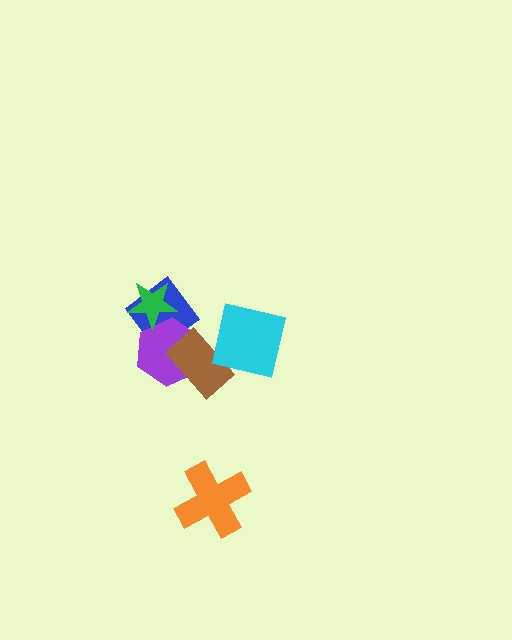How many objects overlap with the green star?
2 objects overlap with the green star.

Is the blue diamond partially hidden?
Yes, it is partially covered by another shape.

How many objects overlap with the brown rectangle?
2 objects overlap with the brown rectangle.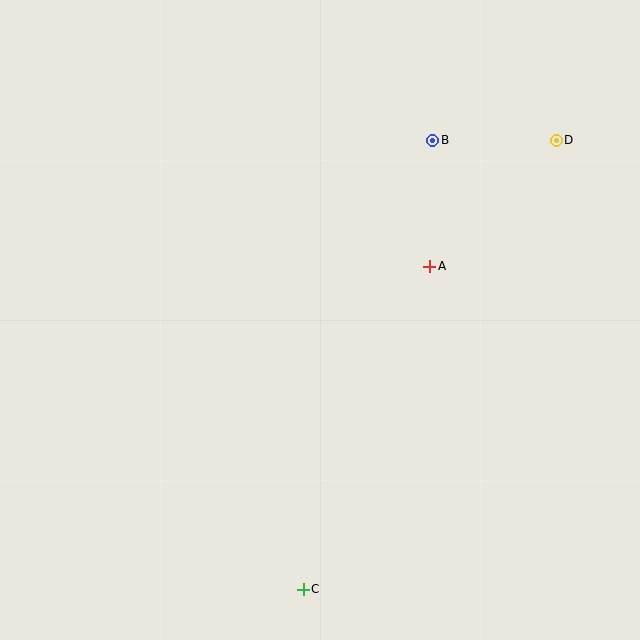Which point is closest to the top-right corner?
Point D is closest to the top-right corner.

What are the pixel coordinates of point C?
Point C is at (303, 589).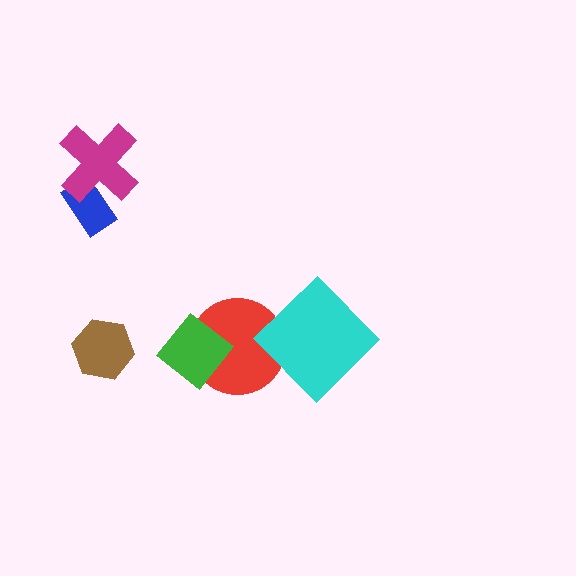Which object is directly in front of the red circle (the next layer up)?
The green diamond is directly in front of the red circle.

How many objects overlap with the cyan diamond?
1 object overlaps with the cyan diamond.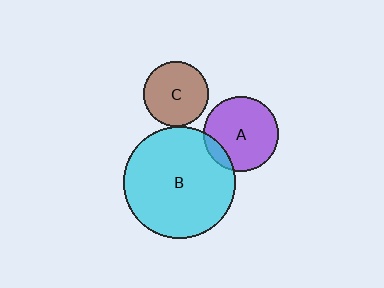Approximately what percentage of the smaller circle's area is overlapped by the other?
Approximately 10%.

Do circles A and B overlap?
Yes.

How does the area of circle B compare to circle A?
Approximately 2.2 times.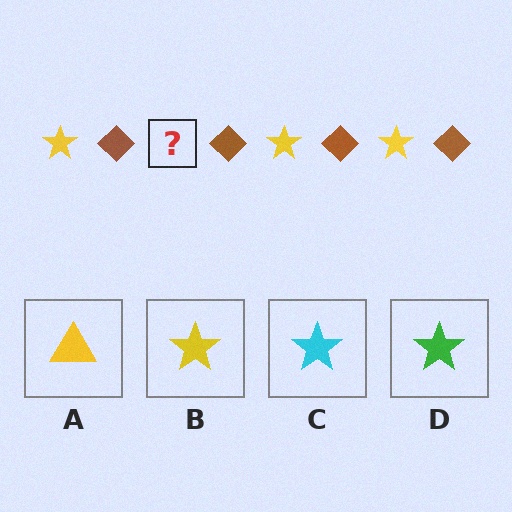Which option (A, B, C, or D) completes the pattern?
B.